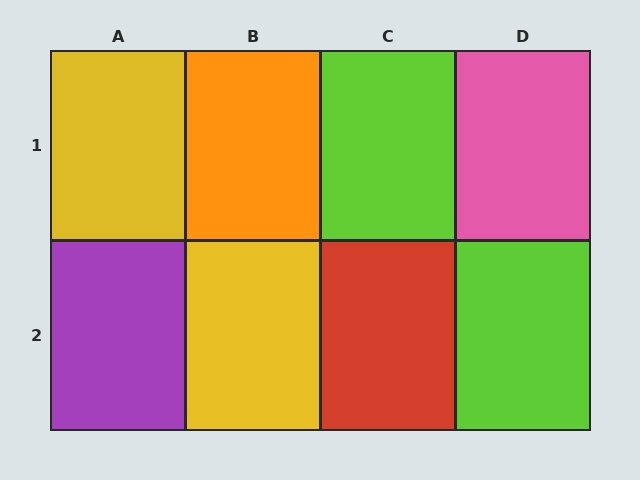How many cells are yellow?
2 cells are yellow.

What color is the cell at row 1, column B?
Orange.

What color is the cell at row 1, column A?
Yellow.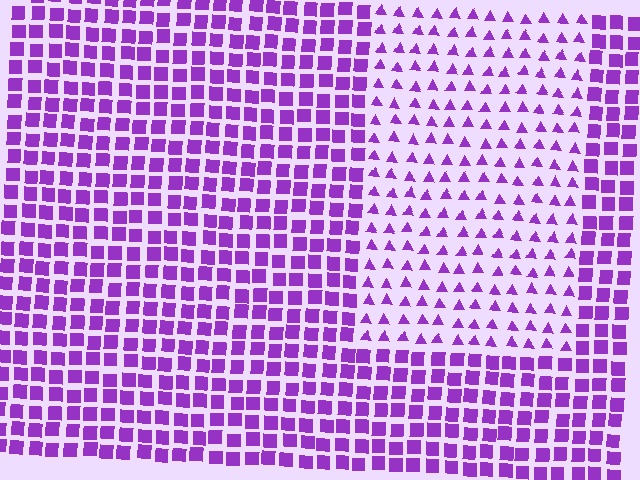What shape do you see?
I see a rectangle.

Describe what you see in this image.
The image is filled with small purple elements arranged in a uniform grid. A rectangle-shaped region contains triangles, while the surrounding area contains squares. The boundary is defined purely by the change in element shape.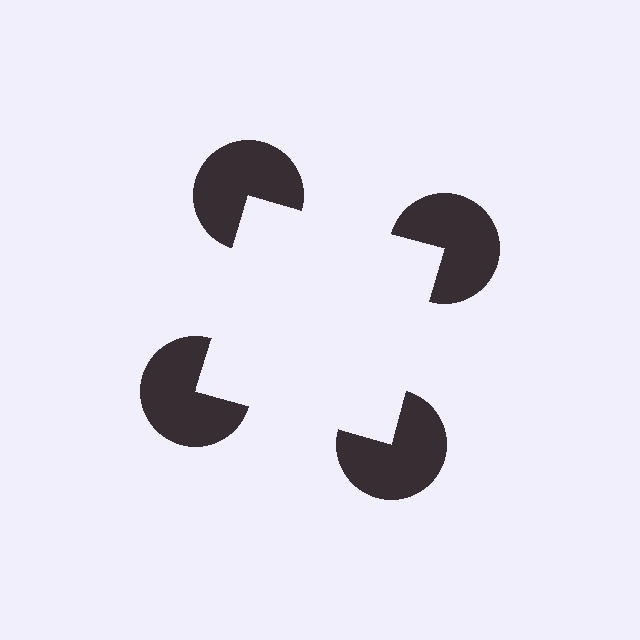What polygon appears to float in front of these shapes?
An illusory square — its edges are inferred from the aligned wedge cuts in the pac-man discs, not physically drawn.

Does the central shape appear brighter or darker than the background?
It typically appears slightly brighter than the background, even though no actual brightness change is drawn.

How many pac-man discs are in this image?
There are 4 — one at each vertex of the illusory square.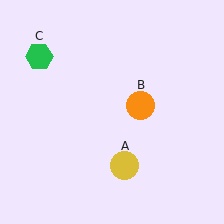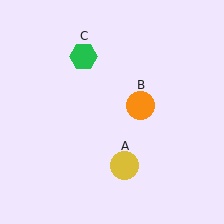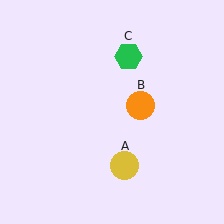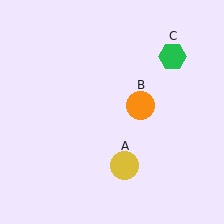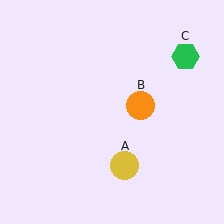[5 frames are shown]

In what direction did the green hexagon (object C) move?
The green hexagon (object C) moved right.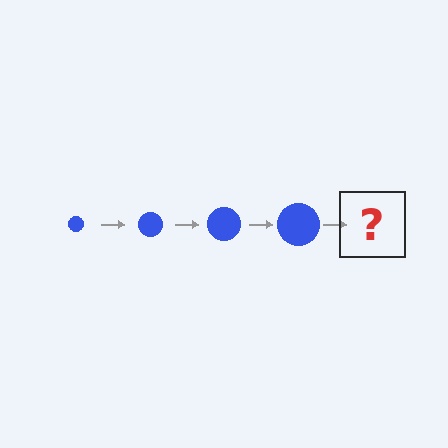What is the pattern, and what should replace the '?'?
The pattern is that the circle gets progressively larger each step. The '?' should be a blue circle, larger than the previous one.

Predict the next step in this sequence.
The next step is a blue circle, larger than the previous one.